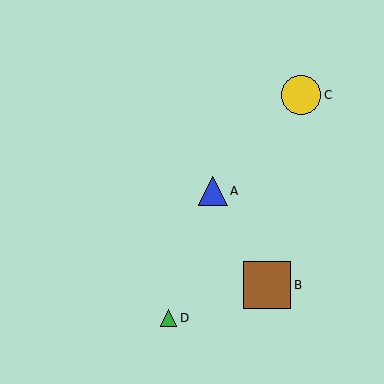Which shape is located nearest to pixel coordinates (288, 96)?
The yellow circle (labeled C) at (301, 95) is nearest to that location.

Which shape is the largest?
The brown square (labeled B) is the largest.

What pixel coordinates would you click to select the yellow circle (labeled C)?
Click at (301, 95) to select the yellow circle C.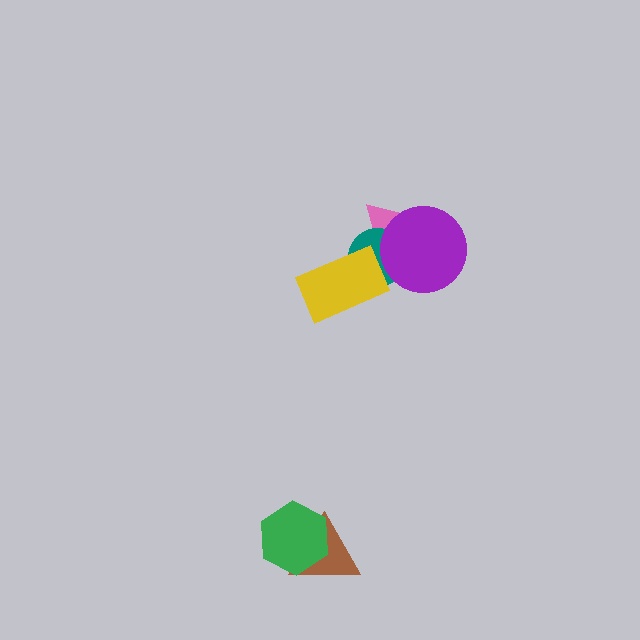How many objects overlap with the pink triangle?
3 objects overlap with the pink triangle.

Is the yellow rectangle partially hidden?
No, no other shape covers it.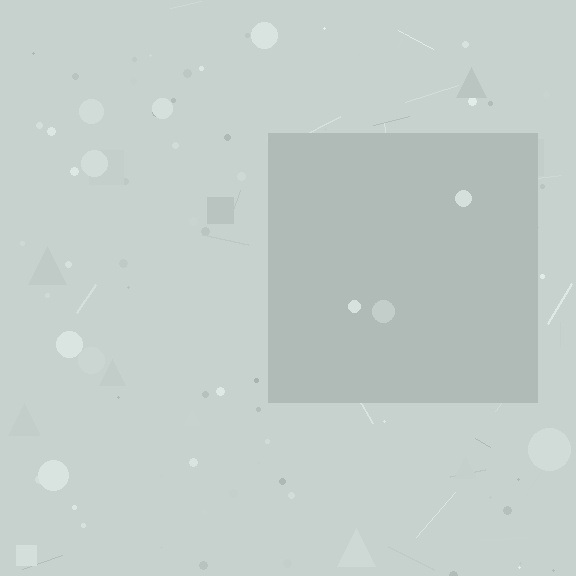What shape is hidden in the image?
A square is hidden in the image.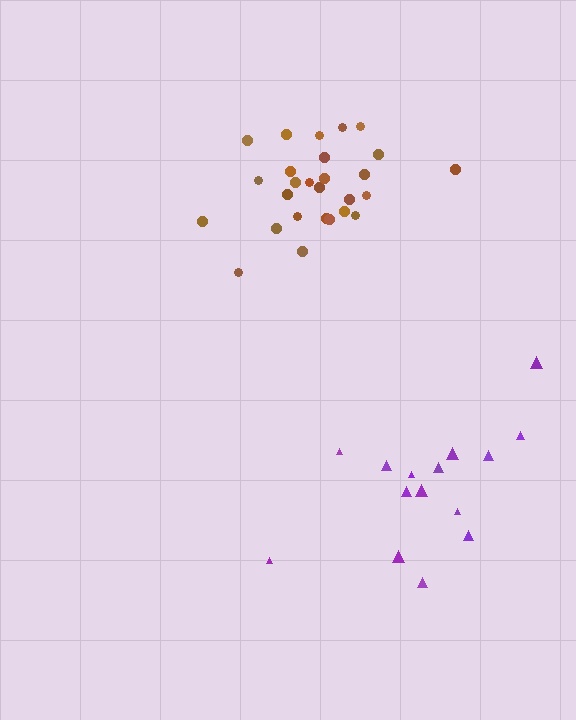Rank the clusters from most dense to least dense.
brown, purple.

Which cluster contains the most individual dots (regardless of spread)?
Brown (27).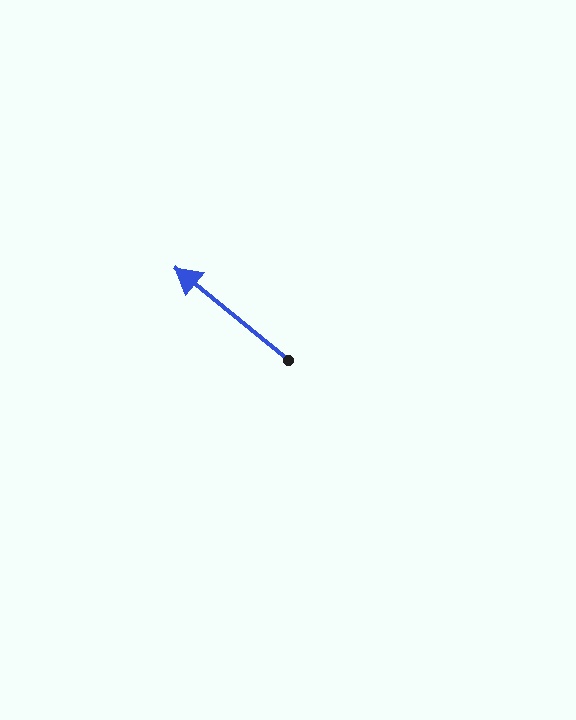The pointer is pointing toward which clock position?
Roughly 10 o'clock.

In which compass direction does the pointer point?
Northwest.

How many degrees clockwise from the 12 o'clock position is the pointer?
Approximately 309 degrees.